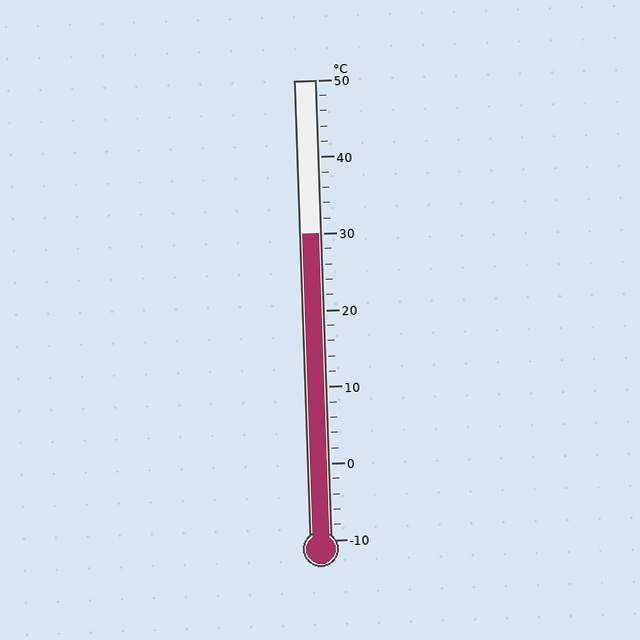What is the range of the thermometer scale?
The thermometer scale ranges from -10°C to 50°C.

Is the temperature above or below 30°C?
The temperature is at 30°C.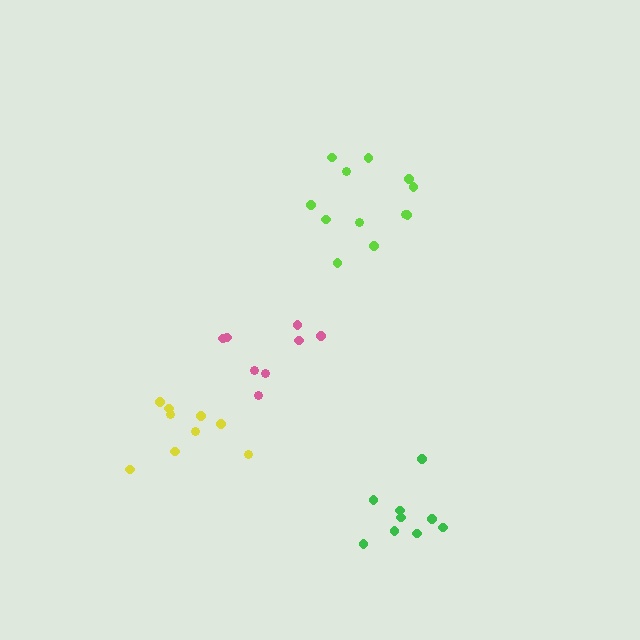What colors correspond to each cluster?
The clusters are colored: lime, green, yellow, pink.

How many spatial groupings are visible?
There are 4 spatial groupings.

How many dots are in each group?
Group 1: 12 dots, Group 2: 9 dots, Group 3: 9 dots, Group 4: 8 dots (38 total).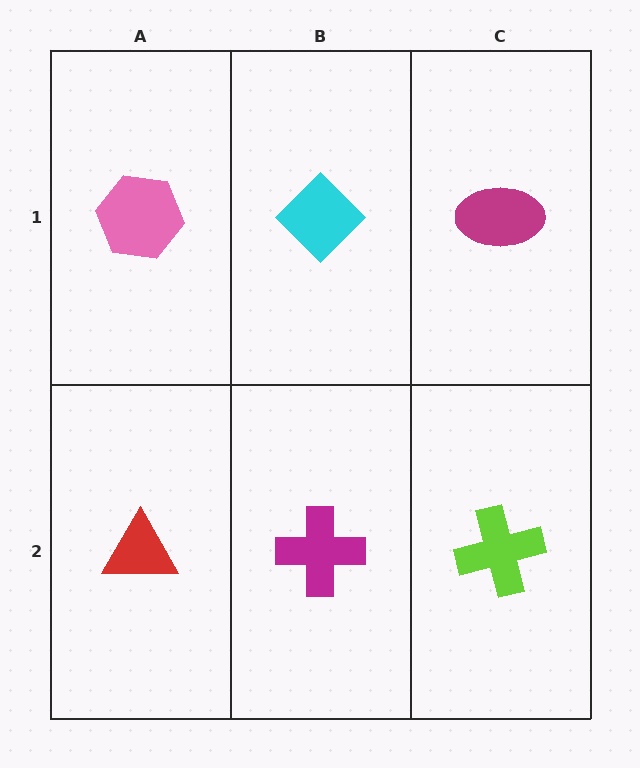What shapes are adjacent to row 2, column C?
A magenta ellipse (row 1, column C), a magenta cross (row 2, column B).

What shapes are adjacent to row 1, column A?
A red triangle (row 2, column A), a cyan diamond (row 1, column B).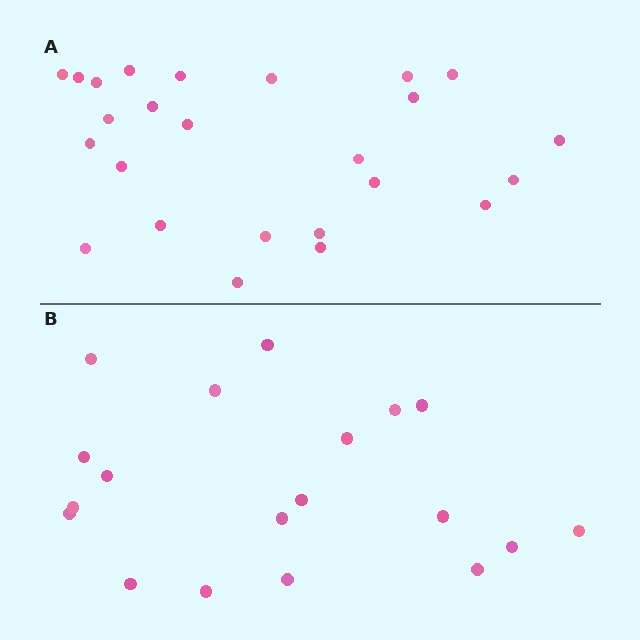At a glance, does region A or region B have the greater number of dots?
Region A (the top region) has more dots.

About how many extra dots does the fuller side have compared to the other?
Region A has about 6 more dots than region B.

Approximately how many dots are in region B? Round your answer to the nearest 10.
About 20 dots. (The exact count is 19, which rounds to 20.)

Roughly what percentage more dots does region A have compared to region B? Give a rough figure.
About 30% more.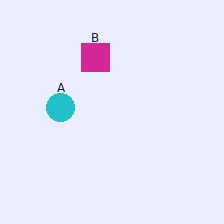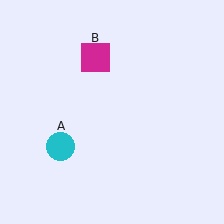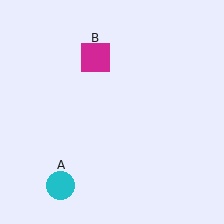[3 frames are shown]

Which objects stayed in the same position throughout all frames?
Magenta square (object B) remained stationary.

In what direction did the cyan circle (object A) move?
The cyan circle (object A) moved down.